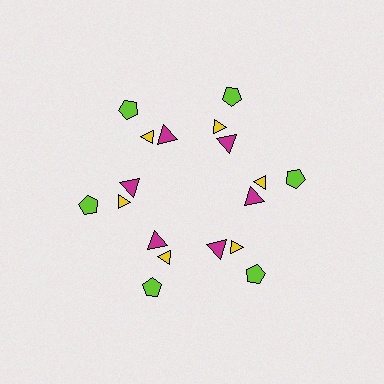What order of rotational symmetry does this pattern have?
This pattern has 6-fold rotational symmetry.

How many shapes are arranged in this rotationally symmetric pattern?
There are 18 shapes, arranged in 6 groups of 3.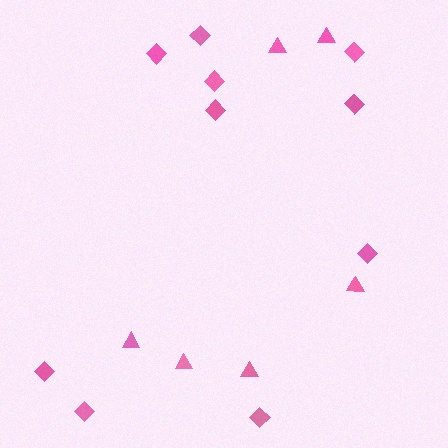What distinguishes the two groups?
There are 2 groups: one group of diamonds (10) and one group of triangles (6).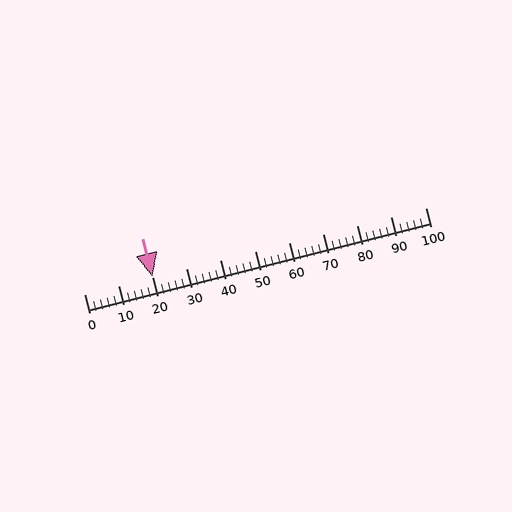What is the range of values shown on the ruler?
The ruler shows values from 0 to 100.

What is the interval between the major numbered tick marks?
The major tick marks are spaced 10 units apart.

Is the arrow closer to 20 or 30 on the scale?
The arrow is closer to 20.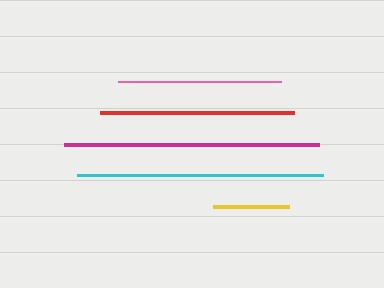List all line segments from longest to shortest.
From longest to shortest: magenta, cyan, red, pink, yellow.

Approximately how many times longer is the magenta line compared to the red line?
The magenta line is approximately 1.3 times the length of the red line.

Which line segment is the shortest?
The yellow line is the shortest at approximately 77 pixels.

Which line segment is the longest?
The magenta line is the longest at approximately 255 pixels.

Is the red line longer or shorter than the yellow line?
The red line is longer than the yellow line.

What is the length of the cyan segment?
The cyan segment is approximately 245 pixels long.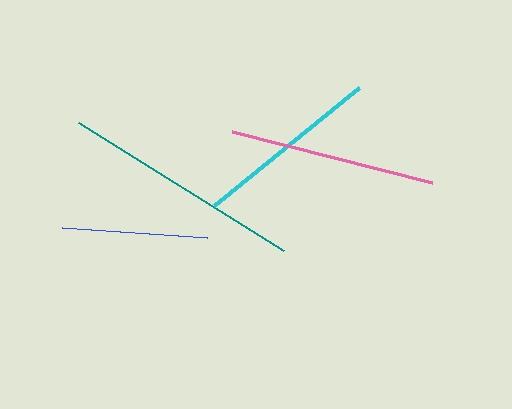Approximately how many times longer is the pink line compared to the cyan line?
The pink line is approximately 1.1 times the length of the cyan line.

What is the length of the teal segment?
The teal segment is approximately 241 pixels long.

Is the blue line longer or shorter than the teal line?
The teal line is longer than the blue line.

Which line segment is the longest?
The teal line is the longest at approximately 241 pixels.